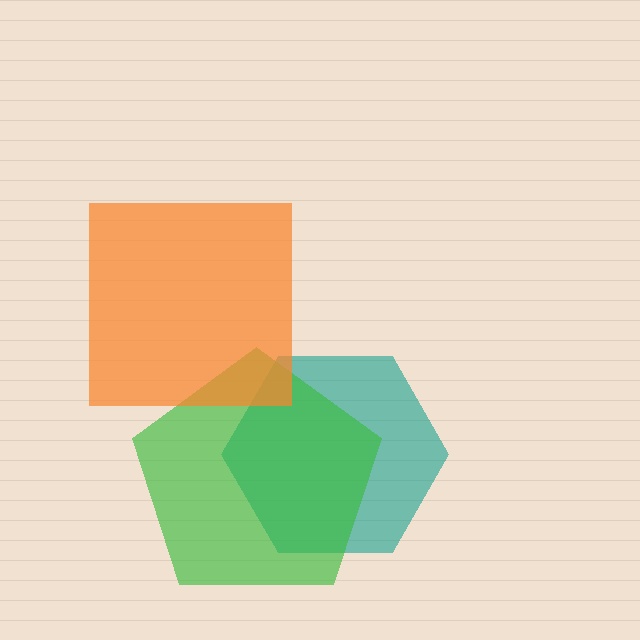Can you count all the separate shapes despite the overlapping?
Yes, there are 3 separate shapes.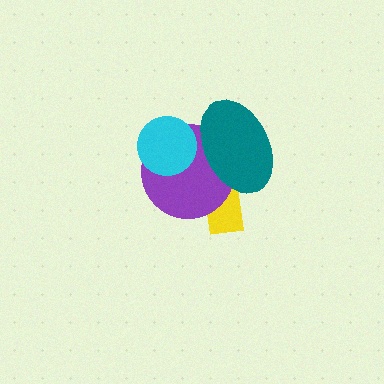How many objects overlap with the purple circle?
3 objects overlap with the purple circle.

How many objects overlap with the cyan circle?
2 objects overlap with the cyan circle.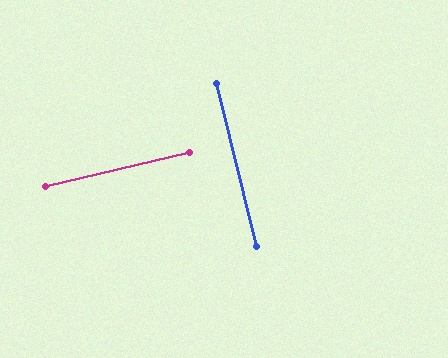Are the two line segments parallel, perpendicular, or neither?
Perpendicular — they meet at approximately 90°.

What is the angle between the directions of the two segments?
Approximately 90 degrees.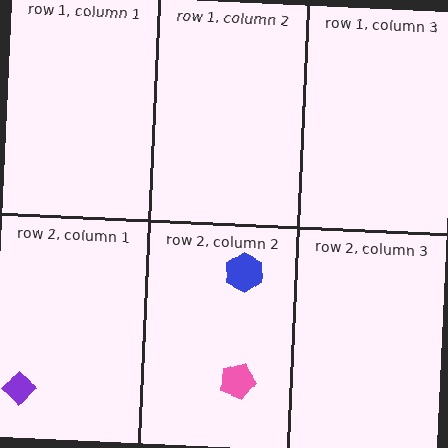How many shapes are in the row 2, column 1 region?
1.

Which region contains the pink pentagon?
The row 2, column 2 region.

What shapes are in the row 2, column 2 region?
The blue hexagon, the pink pentagon.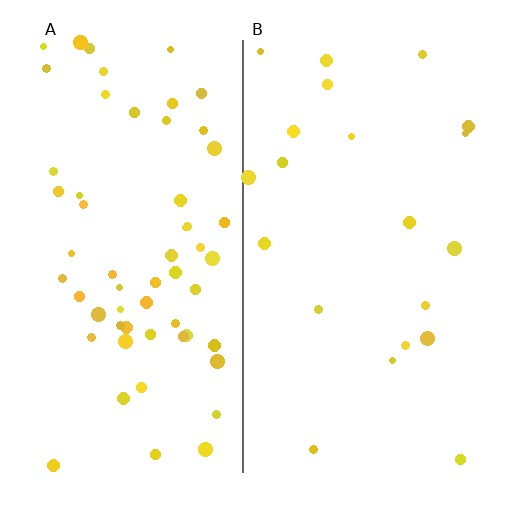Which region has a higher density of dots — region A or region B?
A (the left).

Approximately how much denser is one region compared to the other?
Approximately 2.9× — region A over region B.